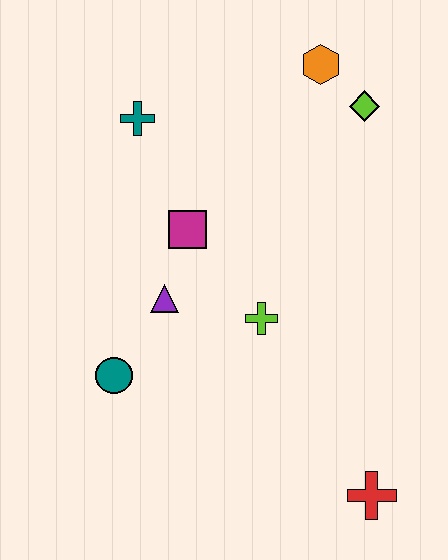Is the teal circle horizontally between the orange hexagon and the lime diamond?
No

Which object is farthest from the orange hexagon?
The red cross is farthest from the orange hexagon.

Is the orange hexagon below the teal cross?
No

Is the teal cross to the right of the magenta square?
No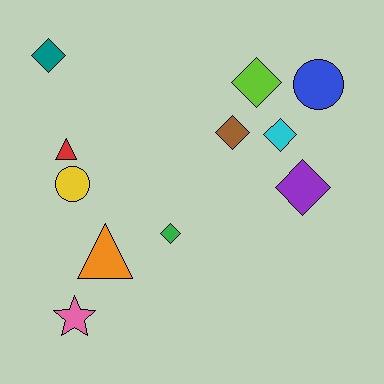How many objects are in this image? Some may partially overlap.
There are 11 objects.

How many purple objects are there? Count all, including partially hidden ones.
There is 1 purple object.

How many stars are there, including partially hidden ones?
There is 1 star.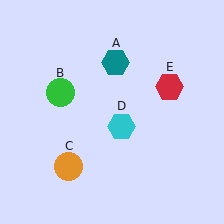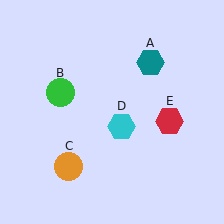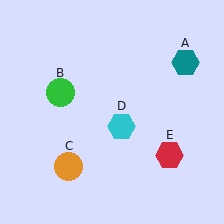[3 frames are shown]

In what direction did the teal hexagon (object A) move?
The teal hexagon (object A) moved right.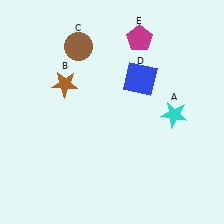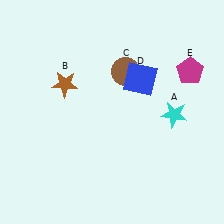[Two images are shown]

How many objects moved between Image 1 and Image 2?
2 objects moved between the two images.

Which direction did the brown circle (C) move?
The brown circle (C) moved right.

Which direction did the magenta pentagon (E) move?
The magenta pentagon (E) moved right.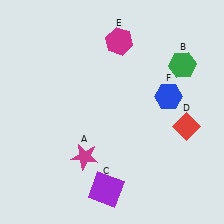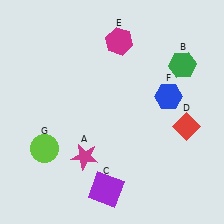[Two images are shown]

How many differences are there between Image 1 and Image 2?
There is 1 difference between the two images.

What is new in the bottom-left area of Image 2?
A lime circle (G) was added in the bottom-left area of Image 2.